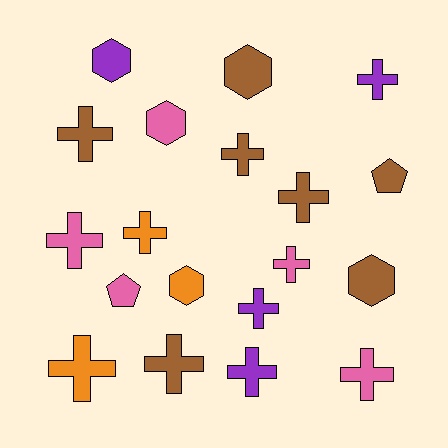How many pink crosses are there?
There are 3 pink crosses.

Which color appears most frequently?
Brown, with 7 objects.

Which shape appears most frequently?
Cross, with 12 objects.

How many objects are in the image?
There are 19 objects.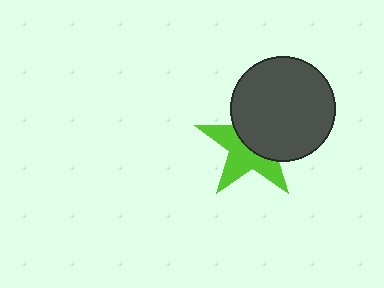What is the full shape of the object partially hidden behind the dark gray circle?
The partially hidden object is a lime star.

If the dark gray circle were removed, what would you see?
You would see the complete lime star.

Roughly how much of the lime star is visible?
About half of it is visible (roughly 50%).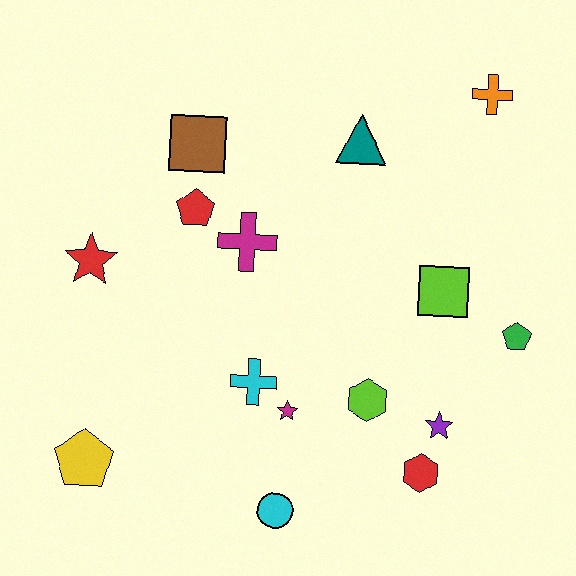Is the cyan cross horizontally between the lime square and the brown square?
Yes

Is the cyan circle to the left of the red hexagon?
Yes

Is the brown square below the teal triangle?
Yes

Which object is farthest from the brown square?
The red hexagon is farthest from the brown square.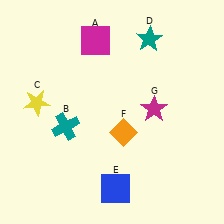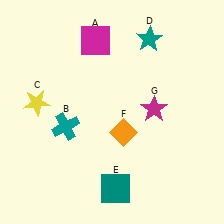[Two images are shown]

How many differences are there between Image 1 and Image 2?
There is 1 difference between the two images.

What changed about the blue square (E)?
In Image 1, E is blue. In Image 2, it changed to teal.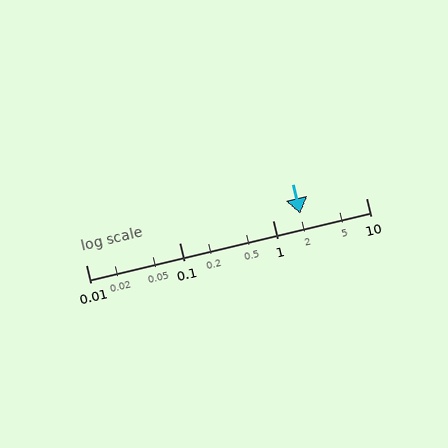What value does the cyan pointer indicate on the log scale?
The pointer indicates approximately 2.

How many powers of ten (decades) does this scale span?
The scale spans 3 decades, from 0.01 to 10.